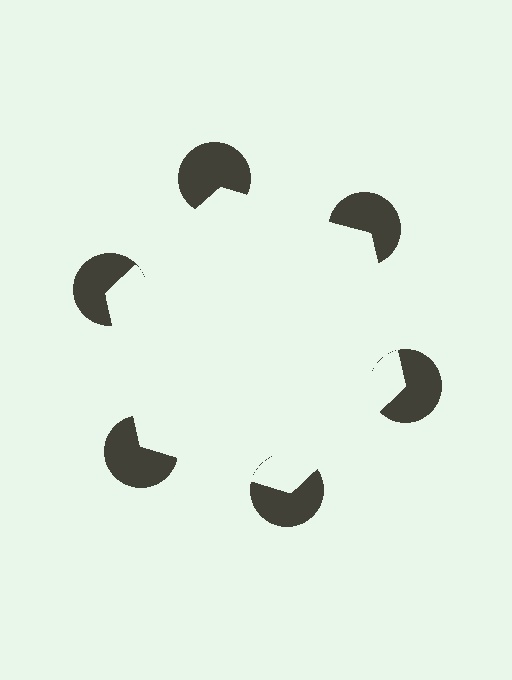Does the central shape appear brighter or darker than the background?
It typically appears slightly brighter than the background, even though no actual brightness change is drawn.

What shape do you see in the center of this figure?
An illusory hexagon — its edges are inferred from the aligned wedge cuts in the pac-man discs, not physically drawn.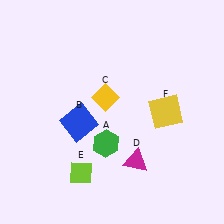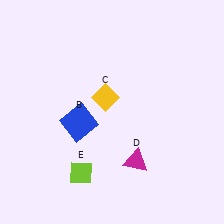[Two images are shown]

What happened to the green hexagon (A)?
The green hexagon (A) was removed in Image 2. It was in the bottom-left area of Image 1.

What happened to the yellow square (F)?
The yellow square (F) was removed in Image 2. It was in the top-right area of Image 1.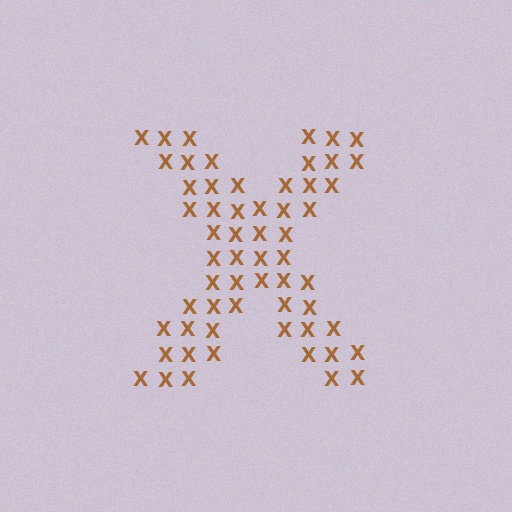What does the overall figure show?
The overall figure shows the letter X.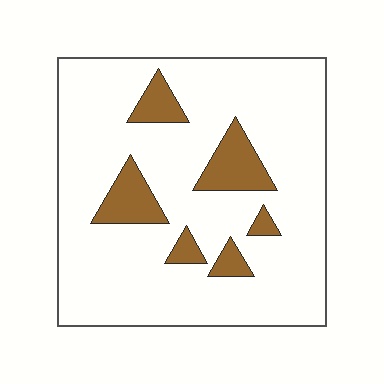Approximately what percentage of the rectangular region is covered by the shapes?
Approximately 15%.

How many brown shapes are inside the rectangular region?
6.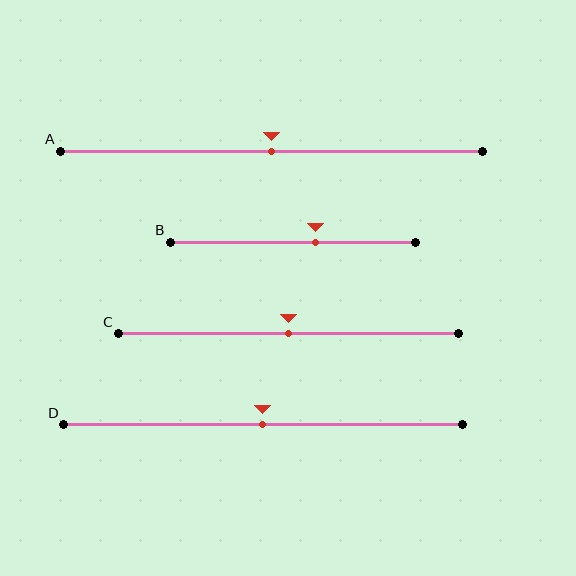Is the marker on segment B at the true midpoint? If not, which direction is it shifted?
No, the marker on segment B is shifted to the right by about 9% of the segment length.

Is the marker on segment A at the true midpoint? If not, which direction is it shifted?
Yes, the marker on segment A is at the true midpoint.